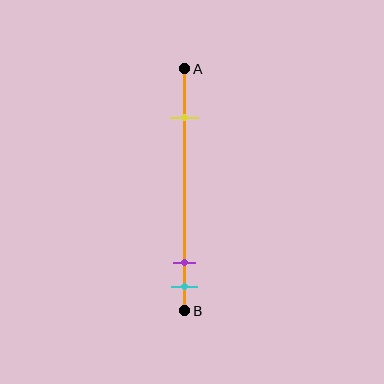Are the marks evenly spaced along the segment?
No, the marks are not evenly spaced.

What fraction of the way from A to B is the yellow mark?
The yellow mark is approximately 20% (0.2) of the way from A to B.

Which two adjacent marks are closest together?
The purple and cyan marks are the closest adjacent pair.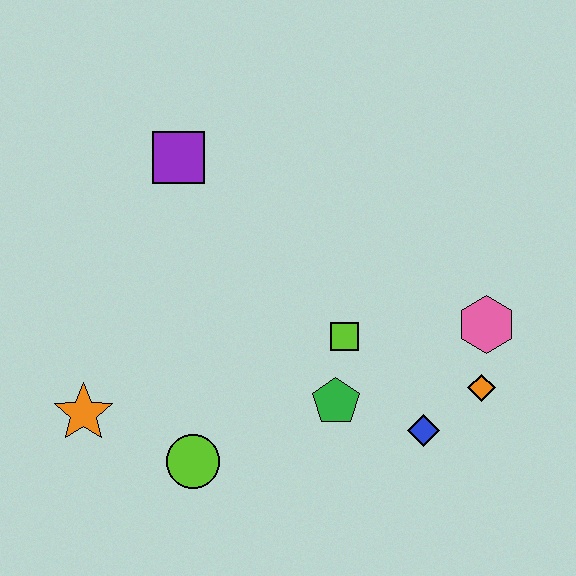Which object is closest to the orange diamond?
The pink hexagon is closest to the orange diamond.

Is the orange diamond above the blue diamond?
Yes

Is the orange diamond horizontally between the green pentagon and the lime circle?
No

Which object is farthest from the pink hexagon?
The orange star is farthest from the pink hexagon.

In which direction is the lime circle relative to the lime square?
The lime circle is to the left of the lime square.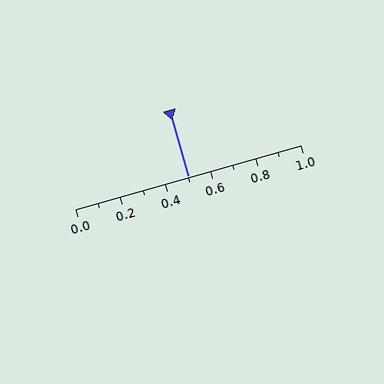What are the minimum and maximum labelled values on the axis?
The axis runs from 0.0 to 1.0.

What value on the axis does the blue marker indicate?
The marker indicates approximately 0.5.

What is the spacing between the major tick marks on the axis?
The major ticks are spaced 0.2 apart.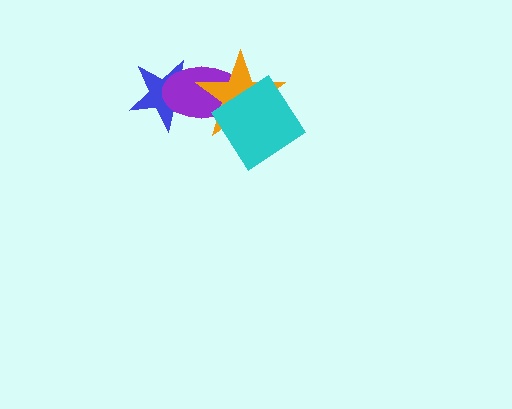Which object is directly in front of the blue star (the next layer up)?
The purple ellipse is directly in front of the blue star.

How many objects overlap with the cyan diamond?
2 objects overlap with the cyan diamond.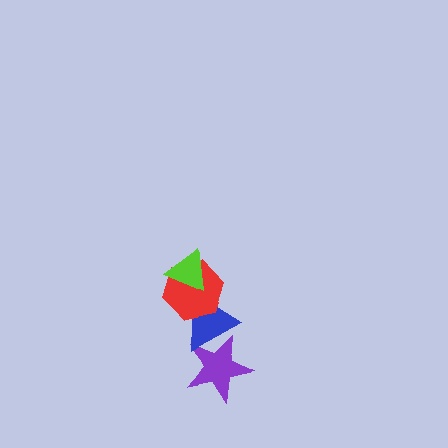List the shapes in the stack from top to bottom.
From top to bottom: the lime triangle, the red hexagon, the blue triangle, the purple star.